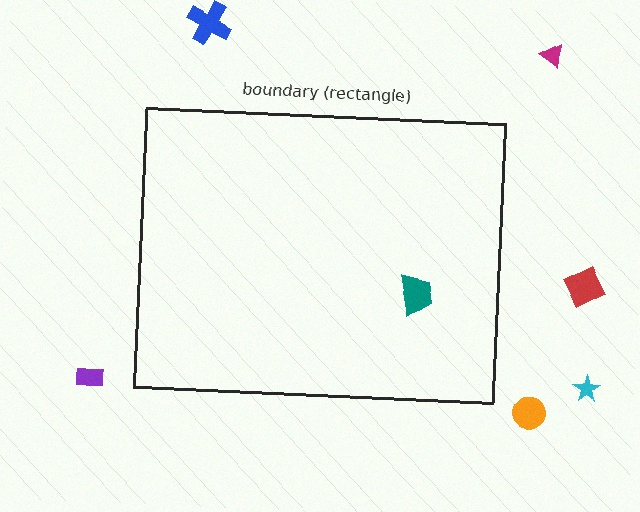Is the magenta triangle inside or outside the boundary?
Outside.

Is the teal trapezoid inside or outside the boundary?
Inside.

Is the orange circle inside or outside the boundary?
Outside.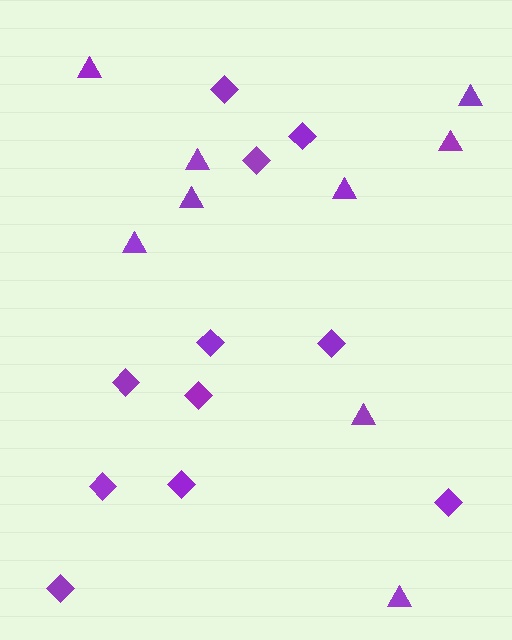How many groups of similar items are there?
There are 2 groups: one group of diamonds (11) and one group of triangles (9).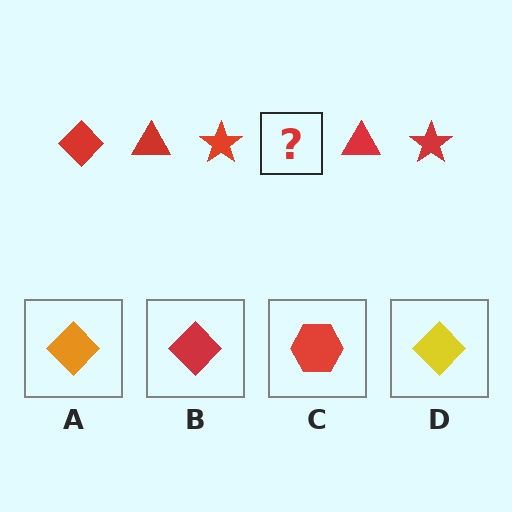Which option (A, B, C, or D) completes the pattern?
B.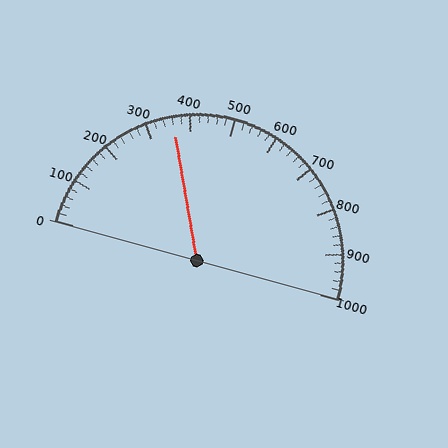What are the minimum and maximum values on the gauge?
The gauge ranges from 0 to 1000.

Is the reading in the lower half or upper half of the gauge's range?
The reading is in the lower half of the range (0 to 1000).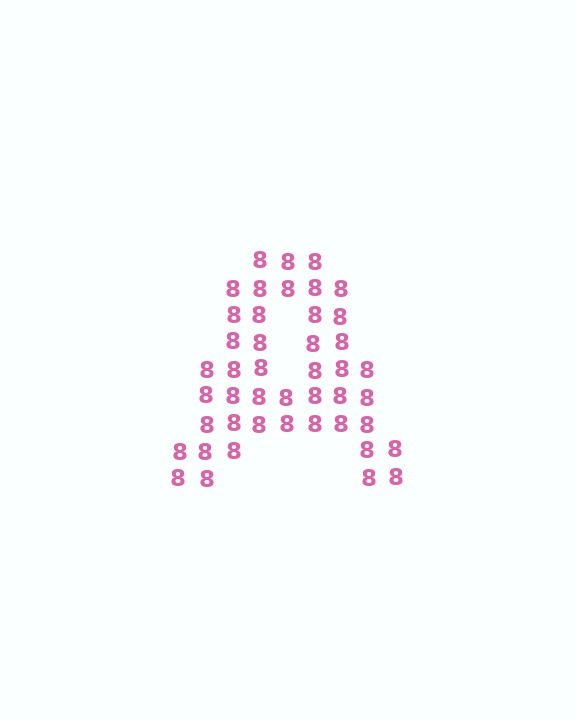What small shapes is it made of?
It is made of small digit 8's.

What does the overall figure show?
The overall figure shows the letter A.